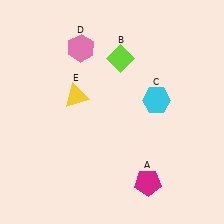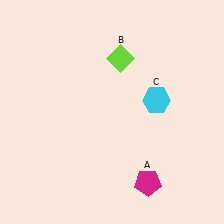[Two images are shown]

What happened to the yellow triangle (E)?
The yellow triangle (E) was removed in Image 2. It was in the top-left area of Image 1.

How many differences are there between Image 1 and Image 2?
There are 2 differences between the two images.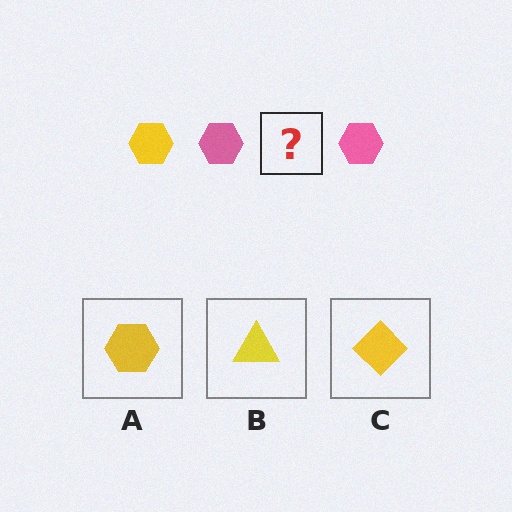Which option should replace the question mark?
Option A.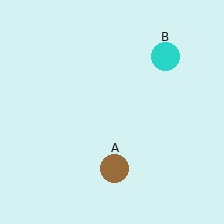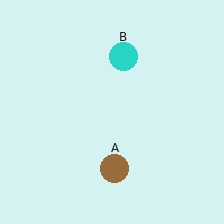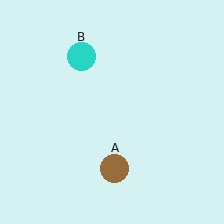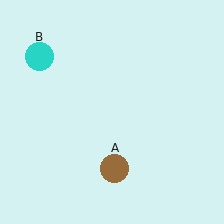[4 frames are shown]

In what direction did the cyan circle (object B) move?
The cyan circle (object B) moved left.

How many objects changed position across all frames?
1 object changed position: cyan circle (object B).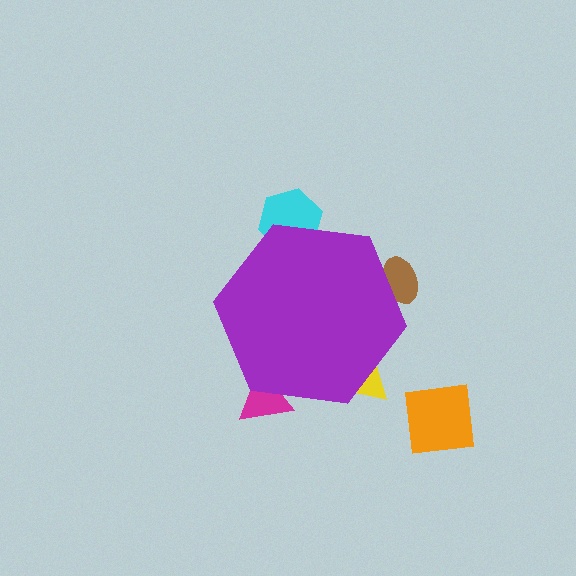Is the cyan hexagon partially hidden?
Yes, the cyan hexagon is partially hidden behind the purple hexagon.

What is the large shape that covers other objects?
A purple hexagon.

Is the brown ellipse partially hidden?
Yes, the brown ellipse is partially hidden behind the purple hexagon.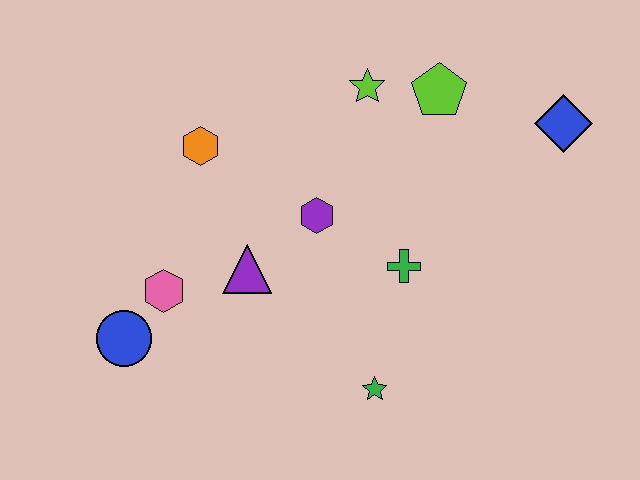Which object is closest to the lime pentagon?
The lime star is closest to the lime pentagon.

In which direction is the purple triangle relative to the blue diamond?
The purple triangle is to the left of the blue diamond.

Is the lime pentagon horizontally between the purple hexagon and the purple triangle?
No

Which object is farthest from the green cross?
The blue circle is farthest from the green cross.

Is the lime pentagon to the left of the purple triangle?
No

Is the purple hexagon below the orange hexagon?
Yes